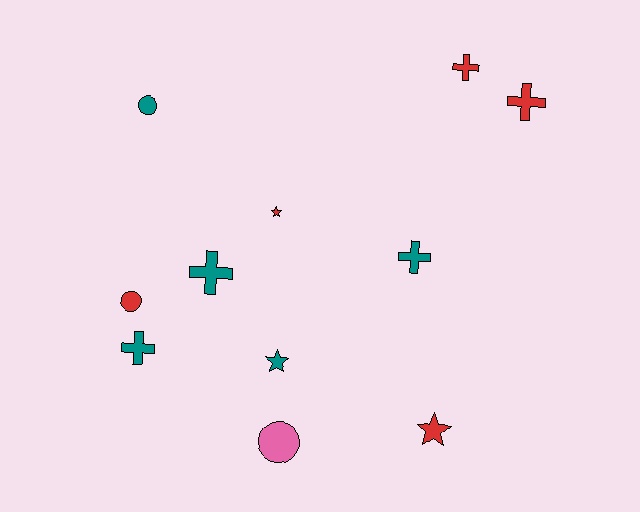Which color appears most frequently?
Teal, with 5 objects.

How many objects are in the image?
There are 11 objects.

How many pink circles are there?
There is 1 pink circle.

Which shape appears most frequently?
Cross, with 5 objects.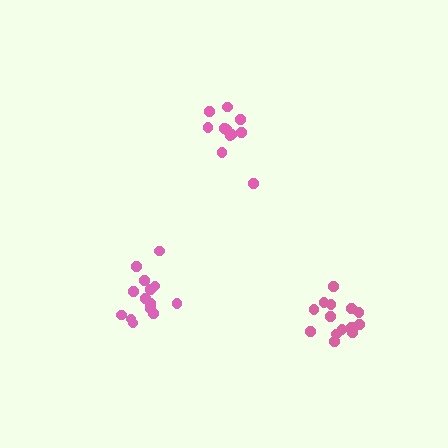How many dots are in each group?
Group 1: 11 dots, Group 2: 14 dots, Group 3: 14 dots (39 total).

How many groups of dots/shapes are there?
There are 3 groups.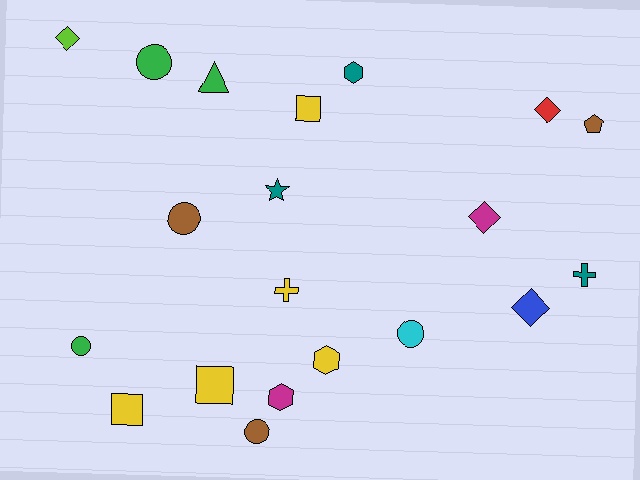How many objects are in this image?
There are 20 objects.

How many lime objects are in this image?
There is 1 lime object.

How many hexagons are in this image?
There are 3 hexagons.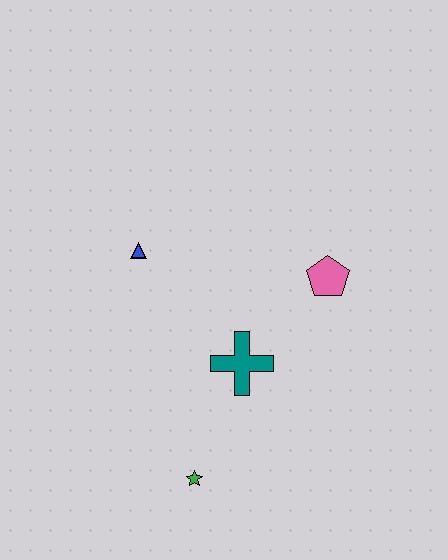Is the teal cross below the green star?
No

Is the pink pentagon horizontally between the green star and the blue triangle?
No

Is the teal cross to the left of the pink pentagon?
Yes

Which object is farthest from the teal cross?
The blue triangle is farthest from the teal cross.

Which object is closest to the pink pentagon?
The teal cross is closest to the pink pentagon.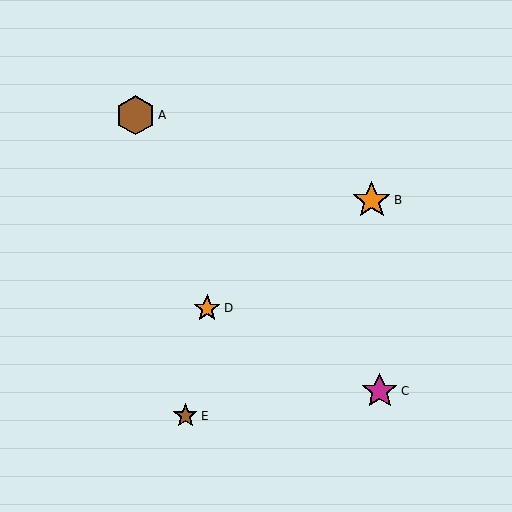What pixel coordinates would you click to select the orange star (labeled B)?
Click at (372, 200) to select the orange star B.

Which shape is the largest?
The brown hexagon (labeled A) is the largest.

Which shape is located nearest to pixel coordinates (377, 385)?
The magenta star (labeled C) at (380, 391) is nearest to that location.